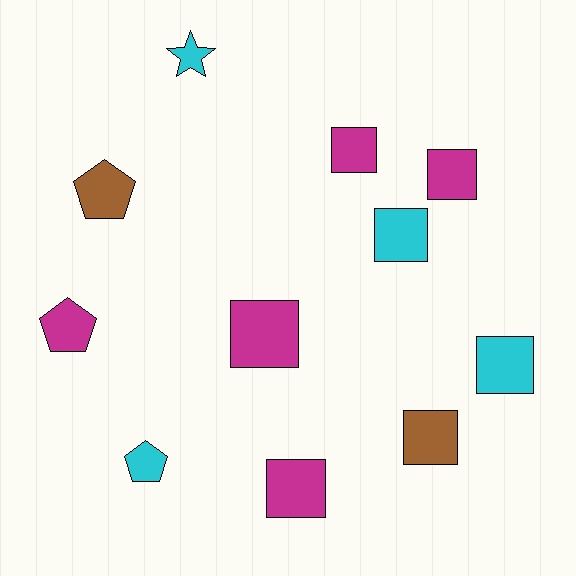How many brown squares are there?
There is 1 brown square.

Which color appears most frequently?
Magenta, with 5 objects.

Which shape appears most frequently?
Square, with 7 objects.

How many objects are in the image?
There are 11 objects.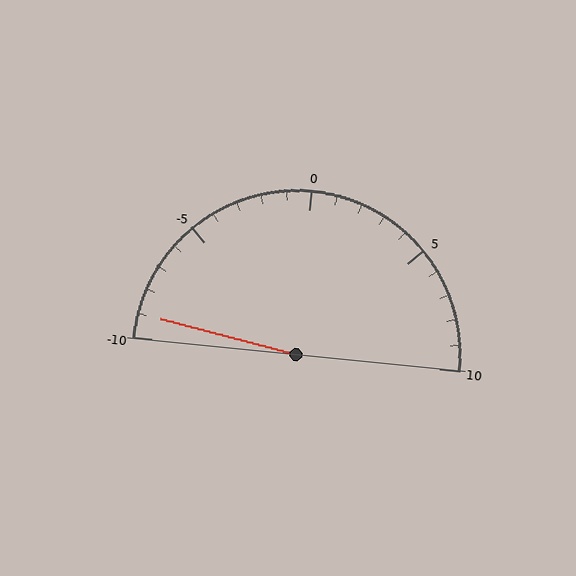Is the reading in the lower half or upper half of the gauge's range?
The reading is in the lower half of the range (-10 to 10).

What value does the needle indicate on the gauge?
The needle indicates approximately -9.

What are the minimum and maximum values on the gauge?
The gauge ranges from -10 to 10.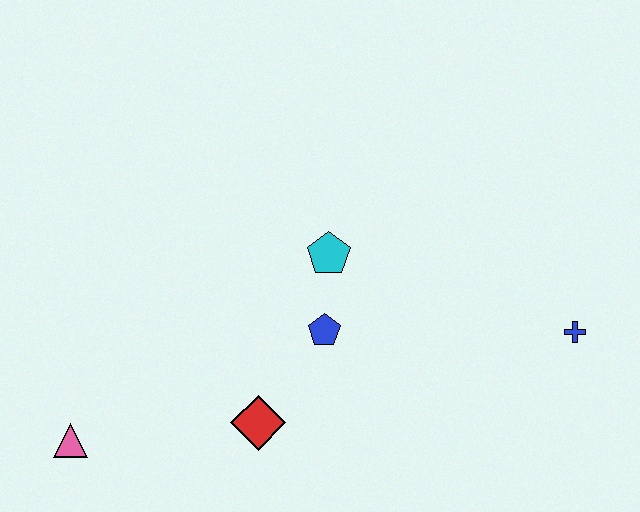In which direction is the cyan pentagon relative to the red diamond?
The cyan pentagon is above the red diamond.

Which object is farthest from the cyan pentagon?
The pink triangle is farthest from the cyan pentagon.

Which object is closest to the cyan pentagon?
The blue pentagon is closest to the cyan pentagon.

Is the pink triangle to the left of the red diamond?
Yes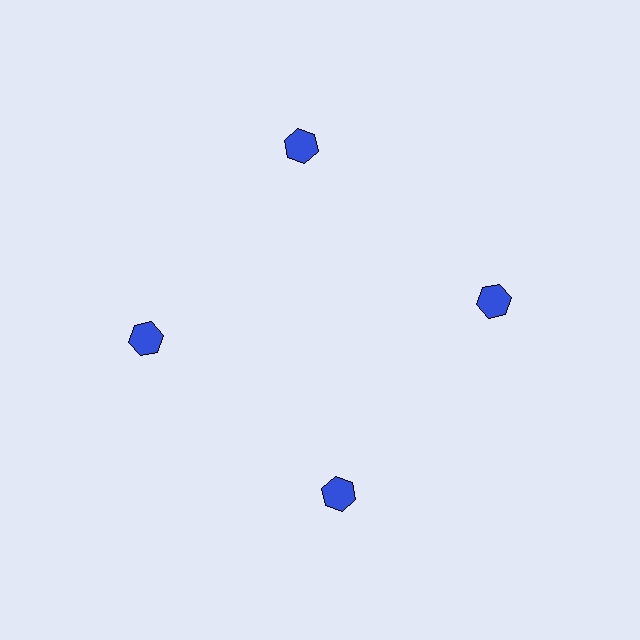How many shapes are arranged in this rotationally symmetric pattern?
There are 4 shapes, arranged in 4 groups of 1.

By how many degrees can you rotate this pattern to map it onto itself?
The pattern maps onto itself every 90 degrees of rotation.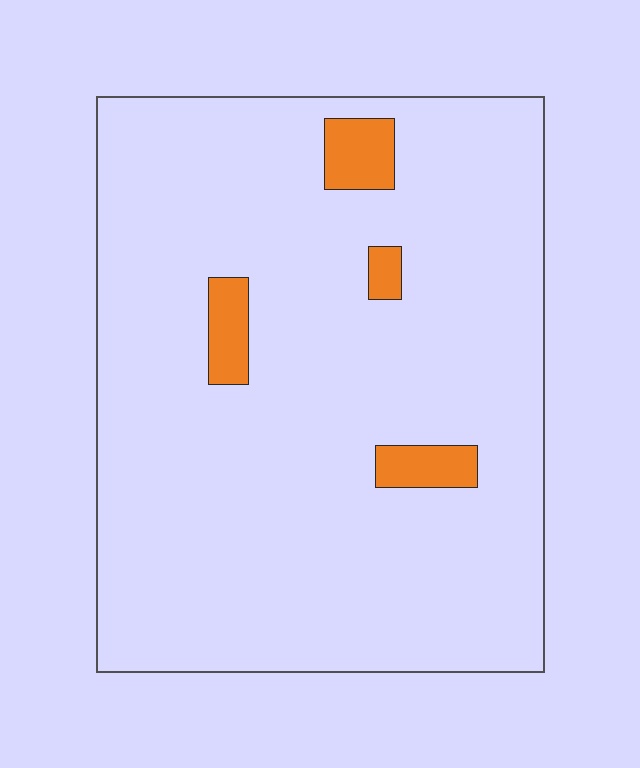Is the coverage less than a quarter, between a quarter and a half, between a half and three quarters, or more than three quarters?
Less than a quarter.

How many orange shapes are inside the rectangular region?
4.